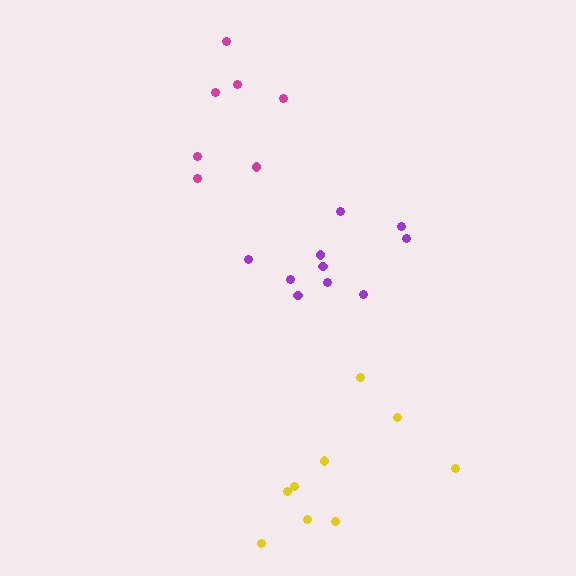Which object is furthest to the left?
The magenta cluster is leftmost.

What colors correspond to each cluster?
The clusters are colored: purple, yellow, magenta.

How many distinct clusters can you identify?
There are 3 distinct clusters.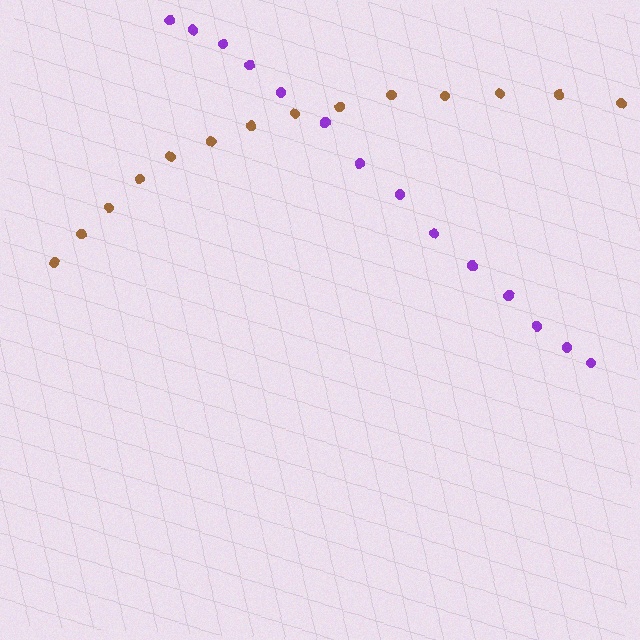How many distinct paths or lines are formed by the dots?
There are 2 distinct paths.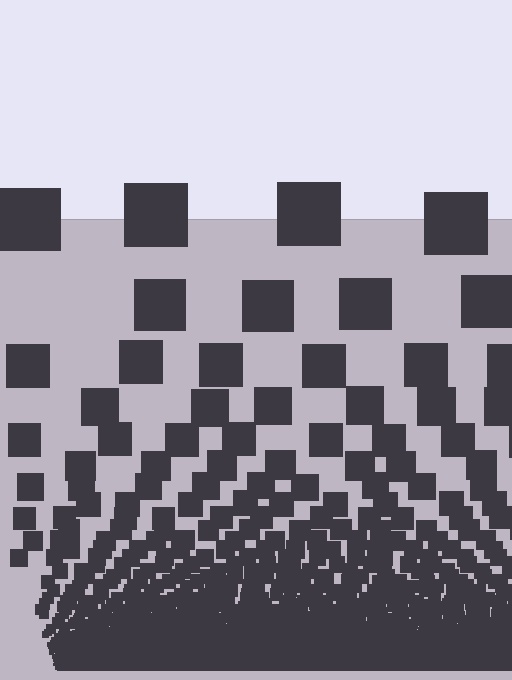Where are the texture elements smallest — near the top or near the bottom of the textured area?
Near the bottom.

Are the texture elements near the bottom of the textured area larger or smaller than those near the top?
Smaller. The gradient is inverted — elements near the bottom are smaller and denser.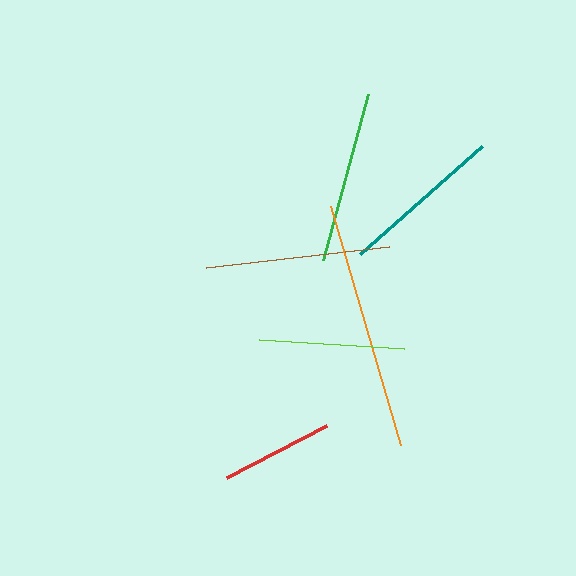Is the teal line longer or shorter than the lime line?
The teal line is longer than the lime line.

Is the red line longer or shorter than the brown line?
The brown line is longer than the red line.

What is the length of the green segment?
The green segment is approximately 173 pixels long.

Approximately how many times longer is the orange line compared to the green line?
The orange line is approximately 1.4 times the length of the green line.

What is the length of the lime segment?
The lime segment is approximately 146 pixels long.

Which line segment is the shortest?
The red line is the shortest at approximately 112 pixels.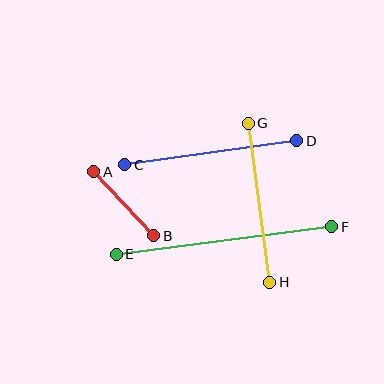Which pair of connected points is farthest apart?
Points E and F are farthest apart.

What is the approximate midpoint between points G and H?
The midpoint is at approximately (259, 203) pixels.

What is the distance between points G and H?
The distance is approximately 160 pixels.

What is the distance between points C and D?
The distance is approximately 174 pixels.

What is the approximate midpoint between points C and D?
The midpoint is at approximately (211, 153) pixels.